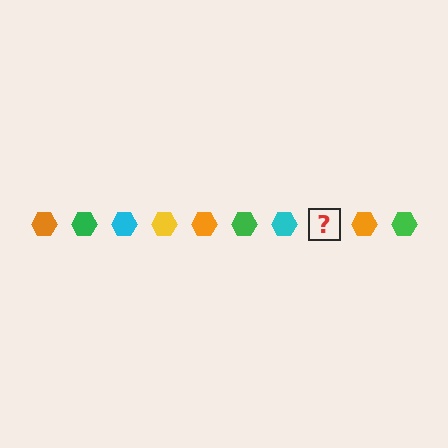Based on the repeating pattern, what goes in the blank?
The blank should be a yellow hexagon.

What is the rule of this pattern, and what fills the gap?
The rule is that the pattern cycles through orange, green, cyan, yellow hexagons. The gap should be filled with a yellow hexagon.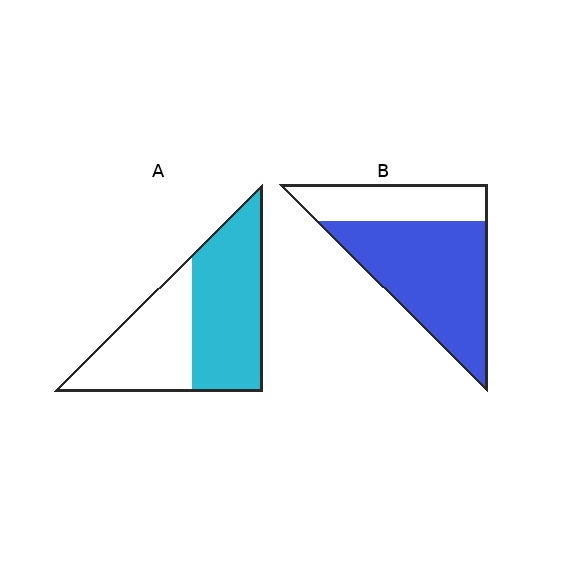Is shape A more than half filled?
Yes.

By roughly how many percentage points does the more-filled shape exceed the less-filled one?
By roughly 10 percentage points (B over A).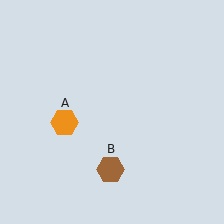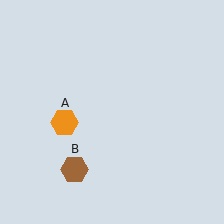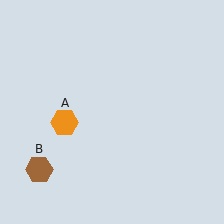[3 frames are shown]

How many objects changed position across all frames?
1 object changed position: brown hexagon (object B).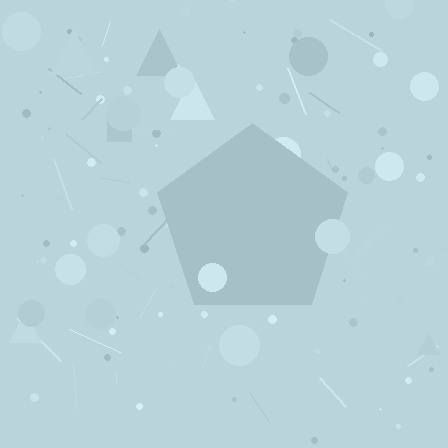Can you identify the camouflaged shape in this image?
The camouflaged shape is a pentagon.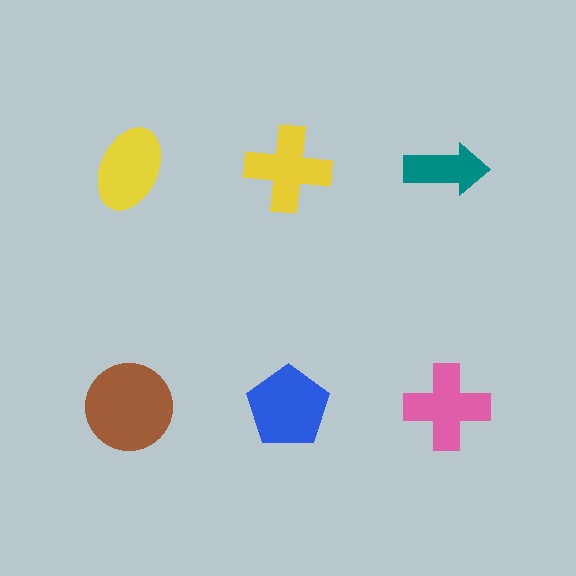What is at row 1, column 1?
A yellow ellipse.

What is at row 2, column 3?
A pink cross.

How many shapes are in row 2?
3 shapes.